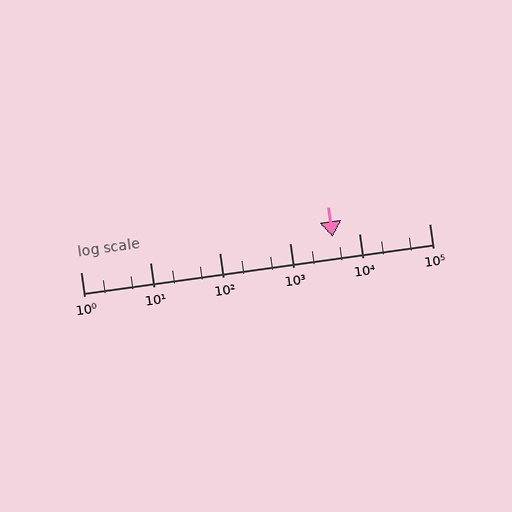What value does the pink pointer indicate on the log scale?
The pointer indicates approximately 4100.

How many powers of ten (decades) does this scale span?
The scale spans 5 decades, from 1 to 100000.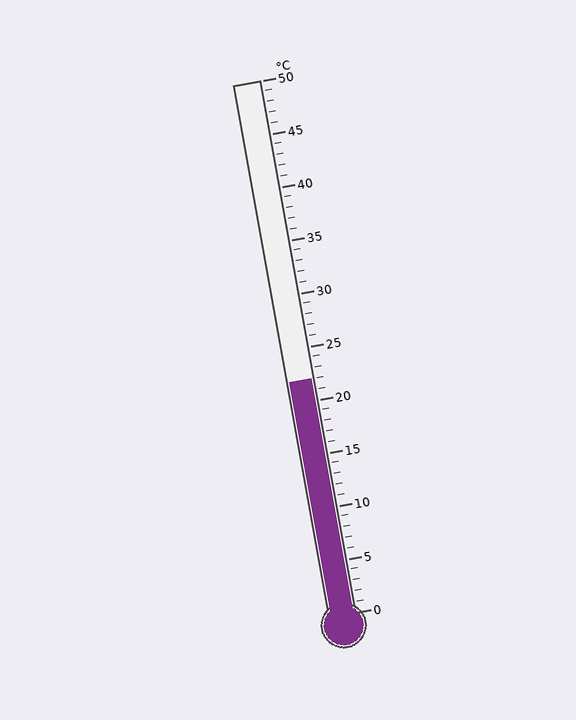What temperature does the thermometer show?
The thermometer shows approximately 22°C.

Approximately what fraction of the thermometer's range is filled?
The thermometer is filled to approximately 45% of its range.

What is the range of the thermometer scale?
The thermometer scale ranges from 0°C to 50°C.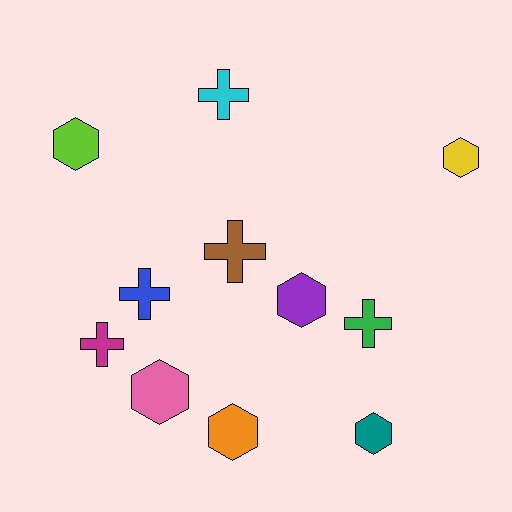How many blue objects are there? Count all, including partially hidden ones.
There is 1 blue object.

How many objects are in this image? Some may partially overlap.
There are 11 objects.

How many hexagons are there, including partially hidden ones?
There are 6 hexagons.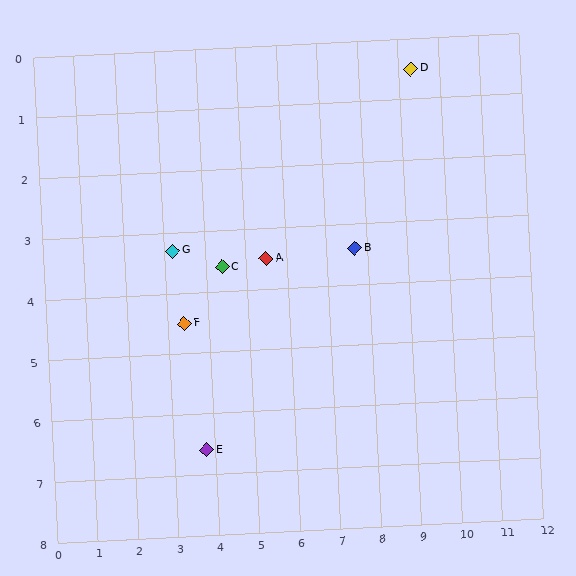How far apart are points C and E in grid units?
Points C and E are about 3.1 grid units apart.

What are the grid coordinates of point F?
Point F is at approximately (3.4, 4.5).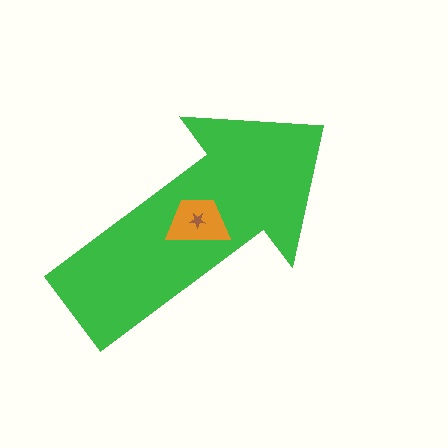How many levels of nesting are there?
3.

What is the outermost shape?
The green arrow.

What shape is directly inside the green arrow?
The orange trapezoid.